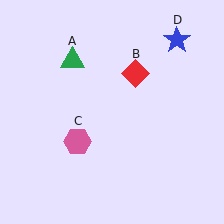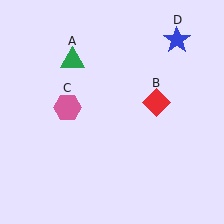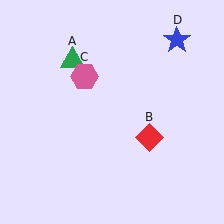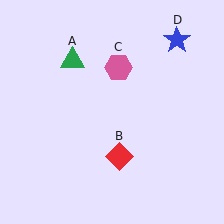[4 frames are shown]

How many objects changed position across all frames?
2 objects changed position: red diamond (object B), pink hexagon (object C).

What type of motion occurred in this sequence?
The red diamond (object B), pink hexagon (object C) rotated clockwise around the center of the scene.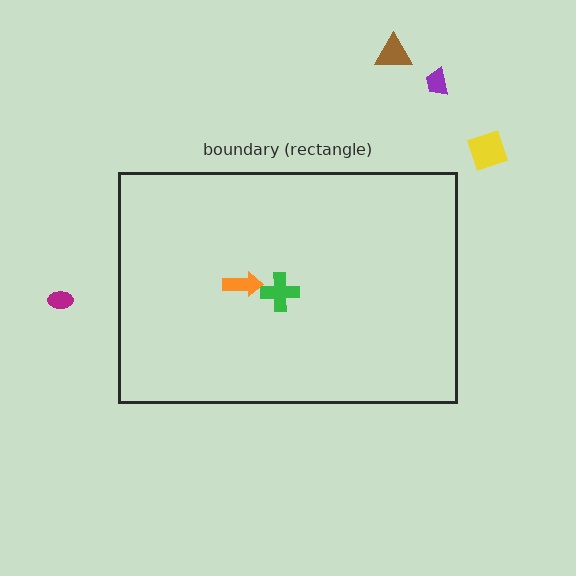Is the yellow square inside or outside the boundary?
Outside.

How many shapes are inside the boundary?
2 inside, 4 outside.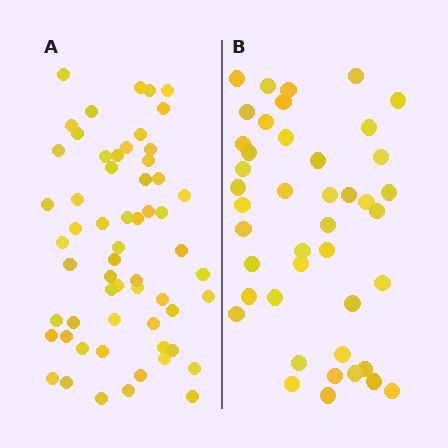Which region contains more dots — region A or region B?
Region A (the left region) has more dots.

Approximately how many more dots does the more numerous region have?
Region A has approximately 15 more dots than region B.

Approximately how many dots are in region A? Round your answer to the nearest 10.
About 60 dots. (The exact count is 59, which rounds to 60.)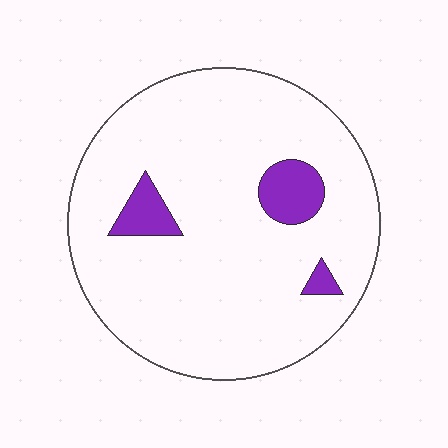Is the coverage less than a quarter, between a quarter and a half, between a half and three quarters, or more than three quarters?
Less than a quarter.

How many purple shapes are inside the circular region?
3.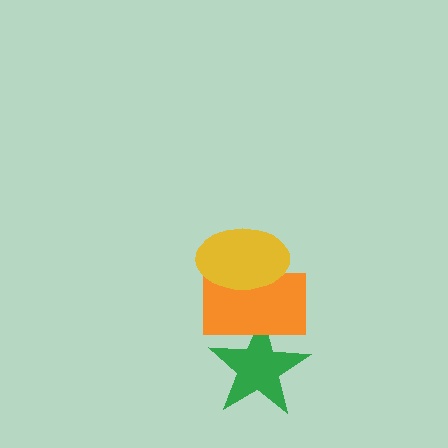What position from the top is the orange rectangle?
The orange rectangle is 2nd from the top.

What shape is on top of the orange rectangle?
The yellow ellipse is on top of the orange rectangle.